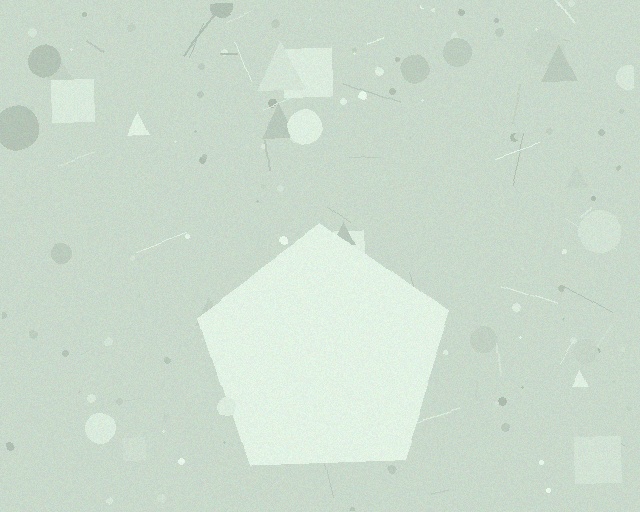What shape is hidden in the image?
A pentagon is hidden in the image.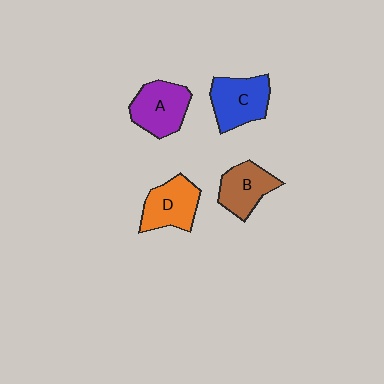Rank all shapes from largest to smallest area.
From largest to smallest: C (blue), A (purple), D (orange), B (brown).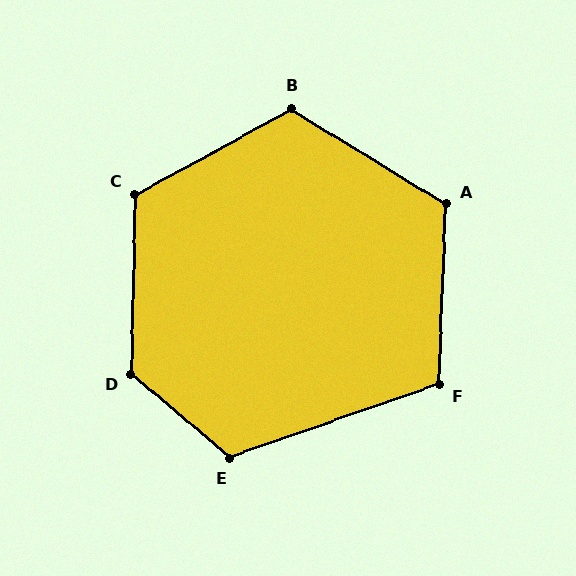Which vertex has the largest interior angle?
D, at approximately 129 degrees.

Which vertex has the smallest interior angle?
F, at approximately 112 degrees.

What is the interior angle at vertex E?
Approximately 121 degrees (obtuse).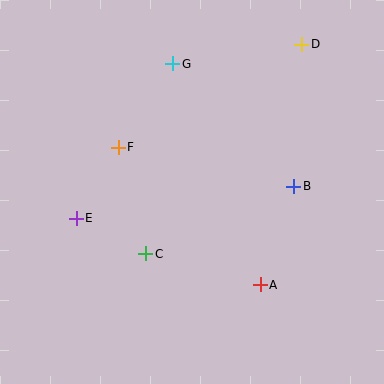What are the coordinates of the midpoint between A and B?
The midpoint between A and B is at (277, 235).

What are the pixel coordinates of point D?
Point D is at (302, 44).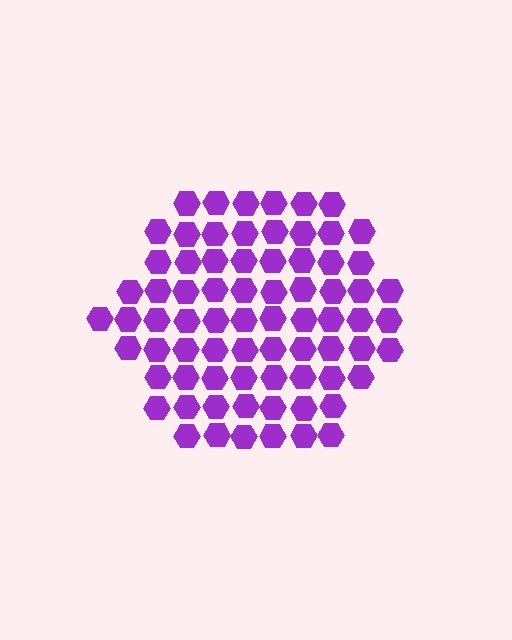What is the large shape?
The large shape is a hexagon.